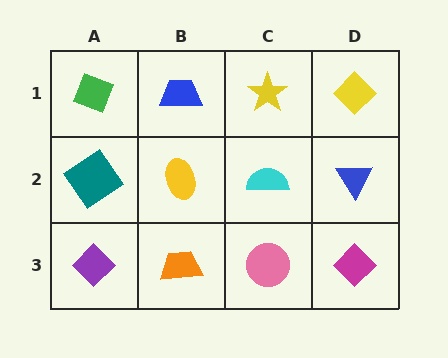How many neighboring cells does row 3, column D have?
2.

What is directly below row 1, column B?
A yellow ellipse.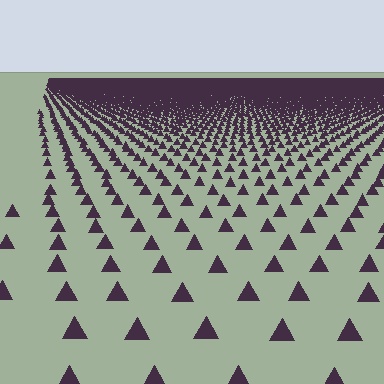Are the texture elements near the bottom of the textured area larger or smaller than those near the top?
Larger. Near the bottom, elements are closer to the viewer and appear at a bigger on-screen size.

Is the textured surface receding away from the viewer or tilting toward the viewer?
The surface is receding away from the viewer. Texture elements get smaller and denser toward the top.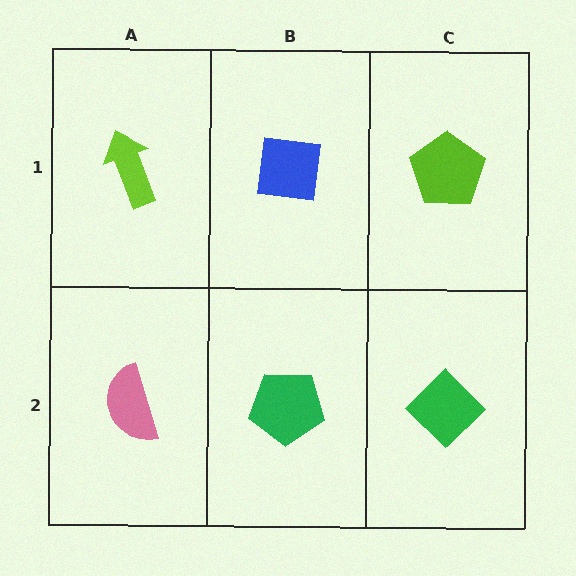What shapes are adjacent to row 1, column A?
A pink semicircle (row 2, column A), a blue square (row 1, column B).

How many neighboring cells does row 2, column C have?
2.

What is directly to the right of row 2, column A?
A green pentagon.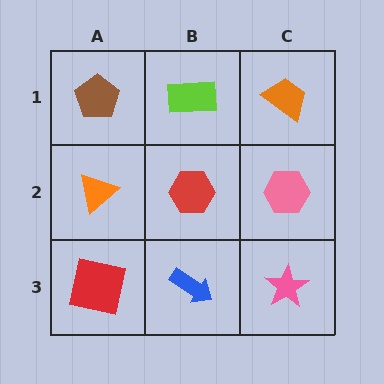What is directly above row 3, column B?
A red hexagon.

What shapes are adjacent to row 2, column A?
A brown pentagon (row 1, column A), a red square (row 3, column A), a red hexagon (row 2, column B).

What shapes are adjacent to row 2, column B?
A lime rectangle (row 1, column B), a blue arrow (row 3, column B), an orange triangle (row 2, column A), a pink hexagon (row 2, column C).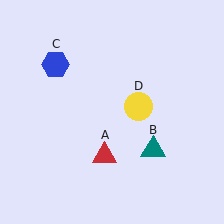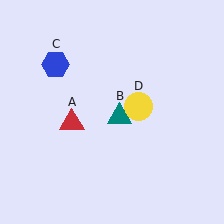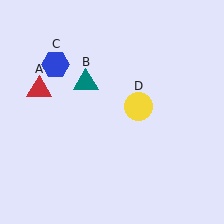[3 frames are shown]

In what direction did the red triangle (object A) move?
The red triangle (object A) moved up and to the left.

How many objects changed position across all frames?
2 objects changed position: red triangle (object A), teal triangle (object B).